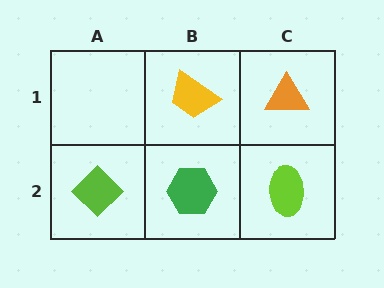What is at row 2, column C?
A lime ellipse.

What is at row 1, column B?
A yellow trapezoid.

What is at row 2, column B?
A green hexagon.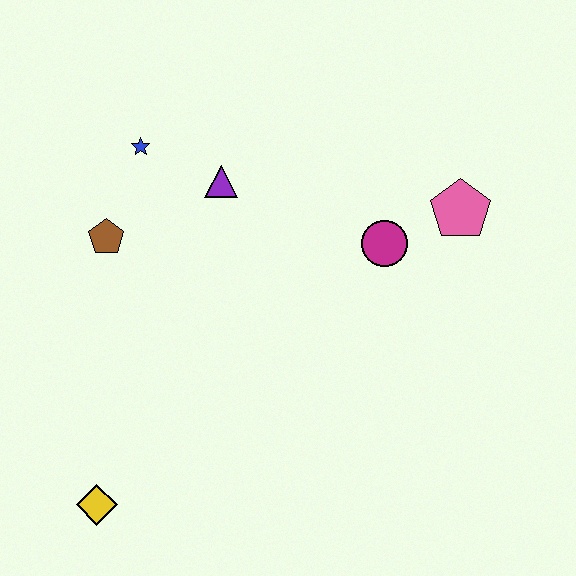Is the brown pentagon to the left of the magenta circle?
Yes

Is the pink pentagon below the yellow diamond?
No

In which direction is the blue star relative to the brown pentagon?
The blue star is above the brown pentagon.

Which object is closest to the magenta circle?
The pink pentagon is closest to the magenta circle.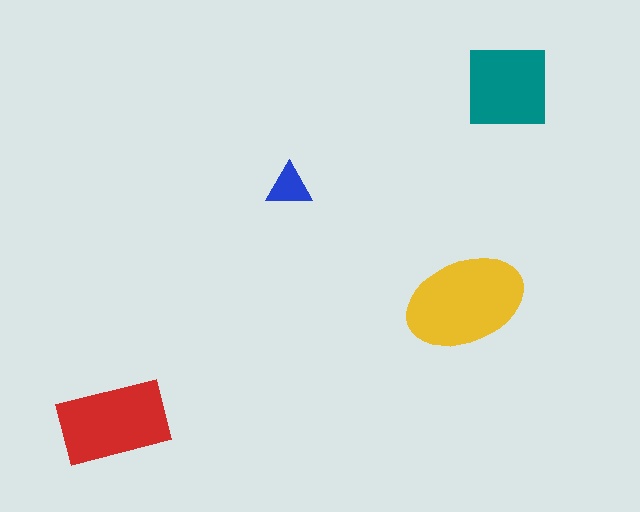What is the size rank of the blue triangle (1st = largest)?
4th.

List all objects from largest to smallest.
The yellow ellipse, the red rectangle, the teal square, the blue triangle.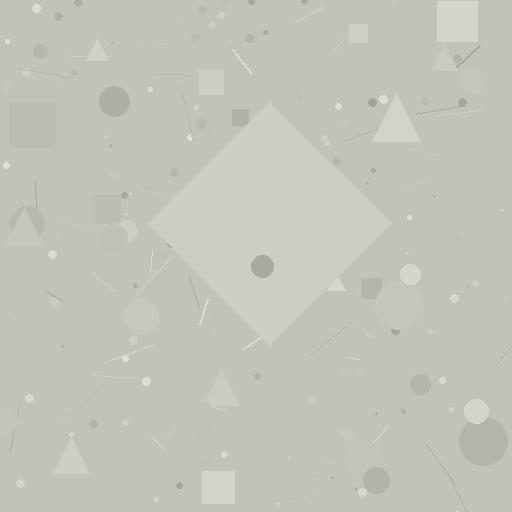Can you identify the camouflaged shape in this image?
The camouflaged shape is a diamond.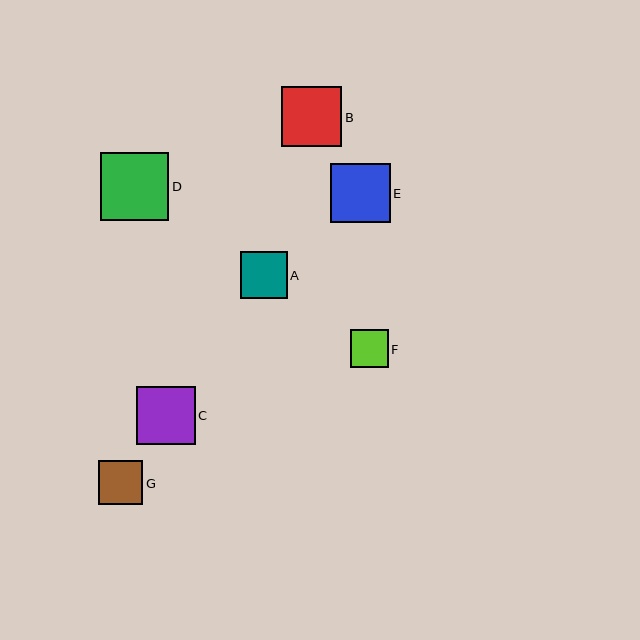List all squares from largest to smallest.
From largest to smallest: D, B, E, C, A, G, F.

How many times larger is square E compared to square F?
Square E is approximately 1.6 times the size of square F.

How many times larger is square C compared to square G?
Square C is approximately 1.3 times the size of square G.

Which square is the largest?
Square D is the largest with a size of approximately 68 pixels.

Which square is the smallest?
Square F is the smallest with a size of approximately 38 pixels.